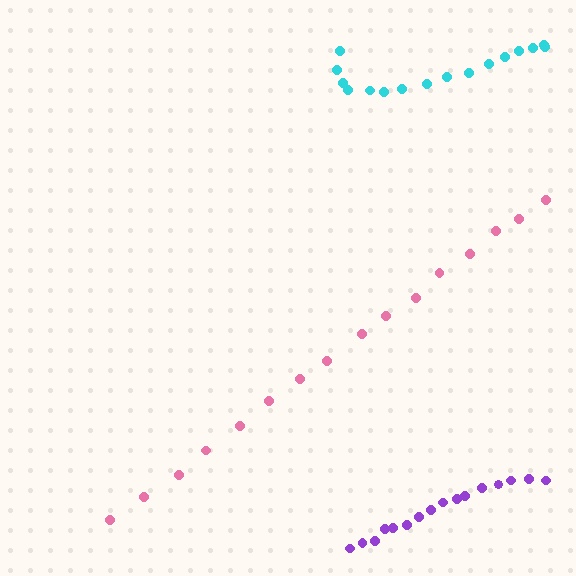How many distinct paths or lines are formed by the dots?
There are 3 distinct paths.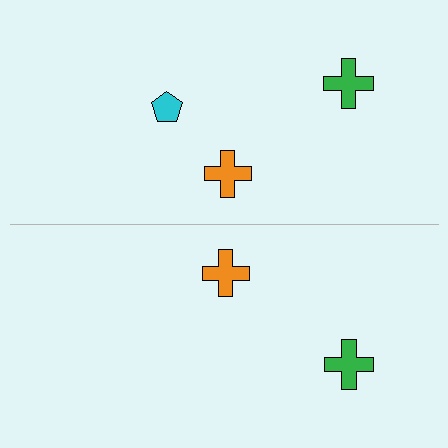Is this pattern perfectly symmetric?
No, the pattern is not perfectly symmetric. A cyan pentagon is missing from the bottom side.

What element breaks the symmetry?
A cyan pentagon is missing from the bottom side.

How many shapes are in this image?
There are 5 shapes in this image.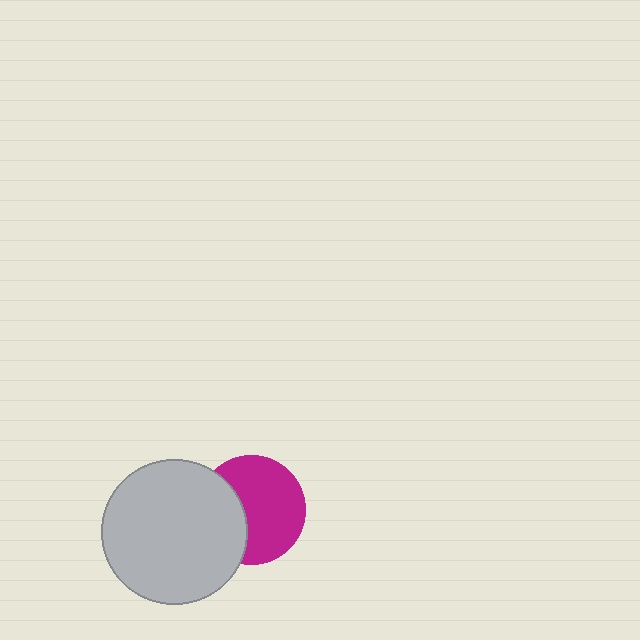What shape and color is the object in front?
The object in front is a light gray circle.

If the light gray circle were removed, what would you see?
You would see the complete magenta circle.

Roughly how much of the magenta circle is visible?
Most of it is visible (roughly 65%).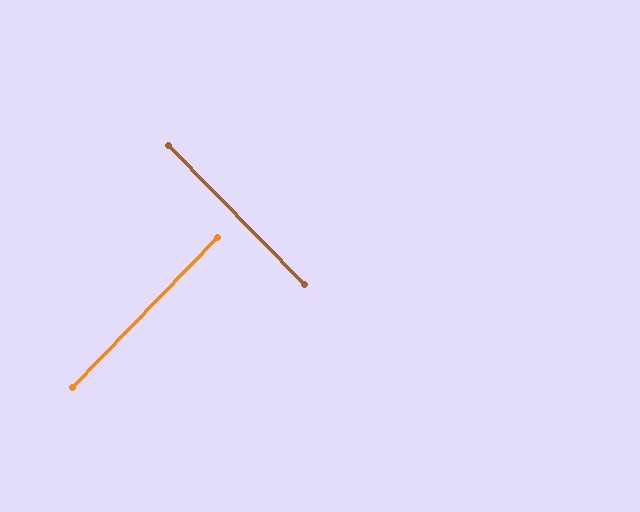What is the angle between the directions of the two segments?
Approximately 89 degrees.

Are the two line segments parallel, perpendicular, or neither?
Perpendicular — they meet at approximately 89°.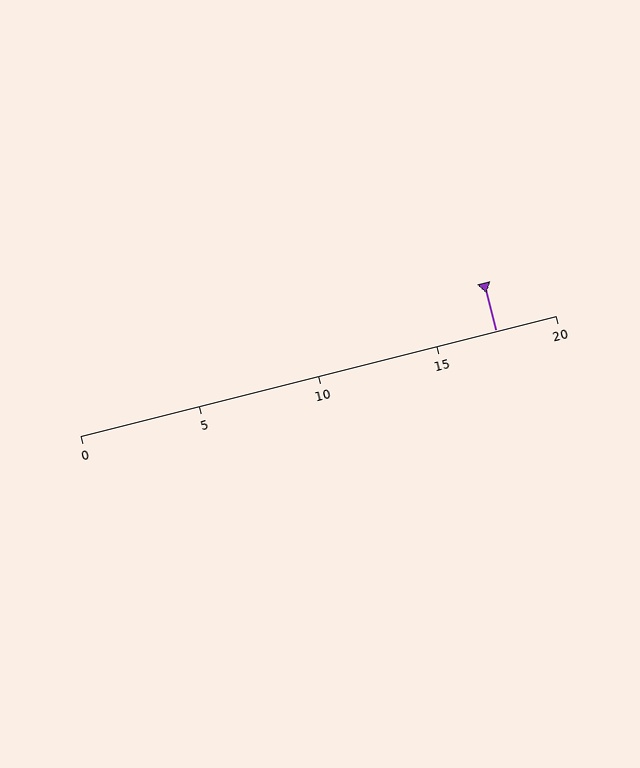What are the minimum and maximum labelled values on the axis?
The axis runs from 0 to 20.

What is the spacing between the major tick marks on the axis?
The major ticks are spaced 5 apart.